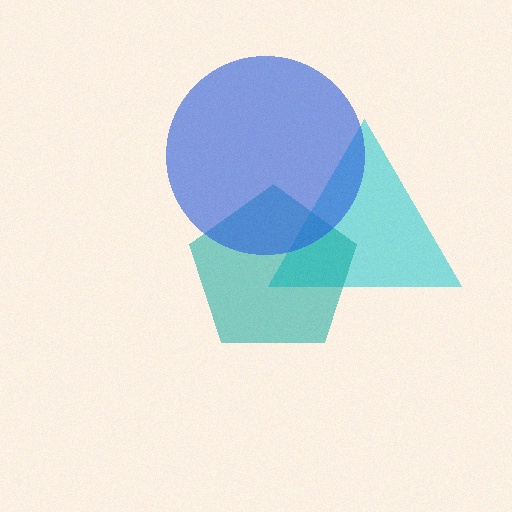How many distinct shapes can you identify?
There are 3 distinct shapes: a cyan triangle, a teal pentagon, a blue circle.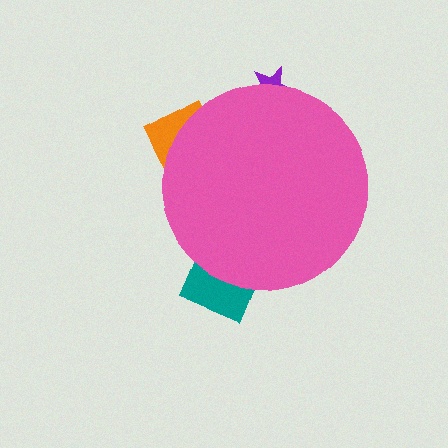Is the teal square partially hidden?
Yes, the teal square is partially hidden behind the pink circle.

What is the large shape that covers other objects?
A pink circle.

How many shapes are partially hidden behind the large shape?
3 shapes are partially hidden.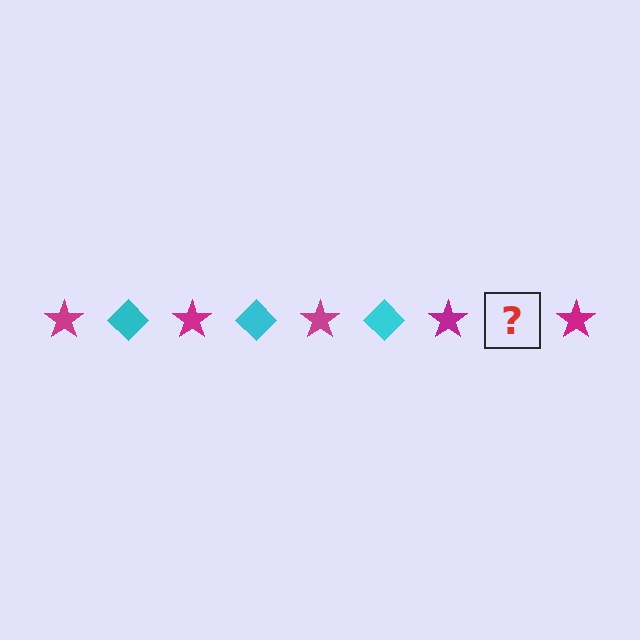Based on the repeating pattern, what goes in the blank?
The blank should be a cyan diamond.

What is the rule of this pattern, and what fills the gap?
The rule is that the pattern alternates between magenta star and cyan diamond. The gap should be filled with a cyan diamond.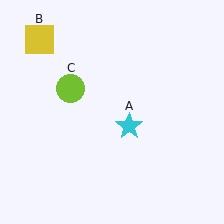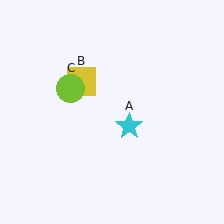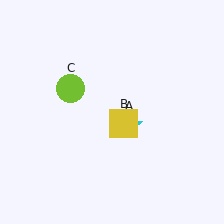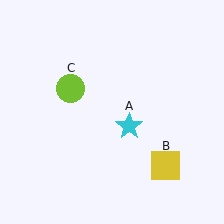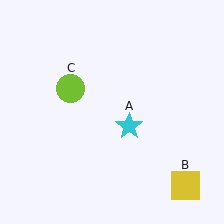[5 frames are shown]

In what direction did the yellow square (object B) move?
The yellow square (object B) moved down and to the right.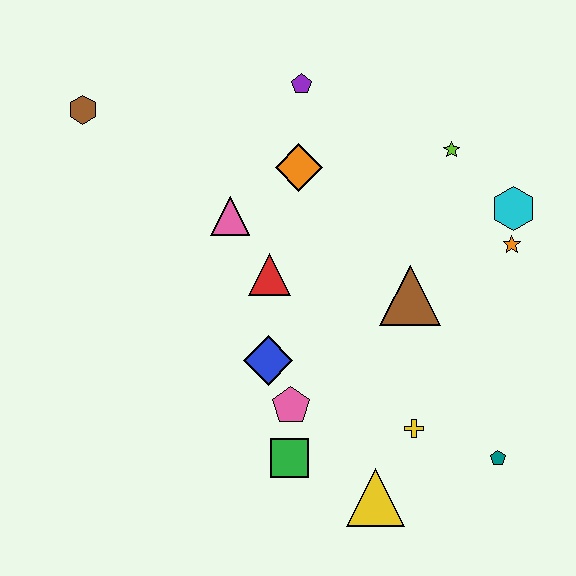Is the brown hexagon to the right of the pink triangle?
No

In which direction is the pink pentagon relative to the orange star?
The pink pentagon is to the left of the orange star.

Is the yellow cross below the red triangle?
Yes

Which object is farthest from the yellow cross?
The brown hexagon is farthest from the yellow cross.